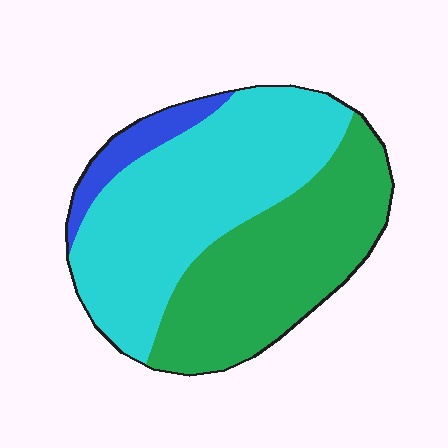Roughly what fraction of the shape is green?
Green takes up about two fifths (2/5) of the shape.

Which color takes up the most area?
Cyan, at roughly 50%.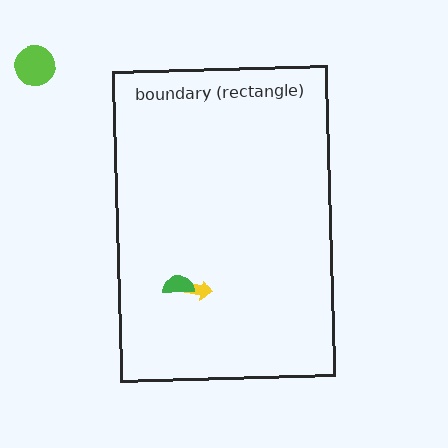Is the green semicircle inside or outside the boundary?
Inside.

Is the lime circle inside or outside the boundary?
Outside.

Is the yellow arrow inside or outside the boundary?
Inside.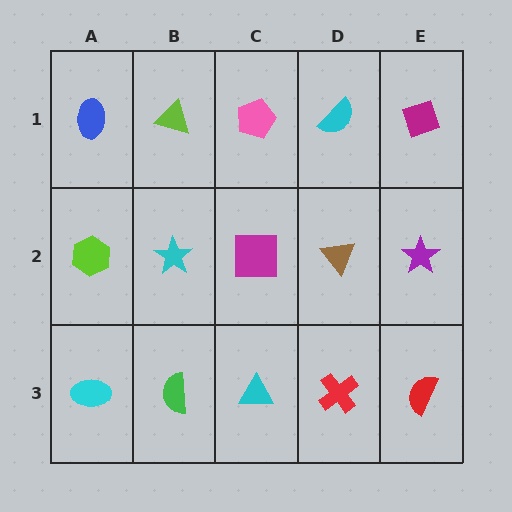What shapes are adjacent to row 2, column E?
A magenta diamond (row 1, column E), a red semicircle (row 3, column E), a brown triangle (row 2, column D).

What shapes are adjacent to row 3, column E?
A purple star (row 2, column E), a red cross (row 3, column D).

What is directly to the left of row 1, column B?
A blue ellipse.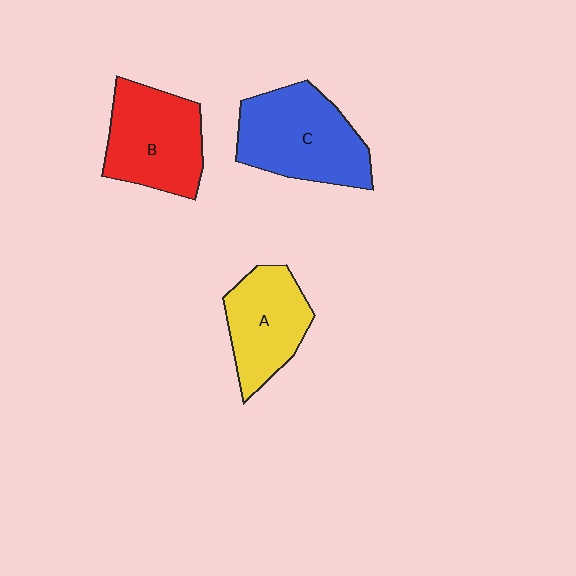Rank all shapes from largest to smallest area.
From largest to smallest: C (blue), B (red), A (yellow).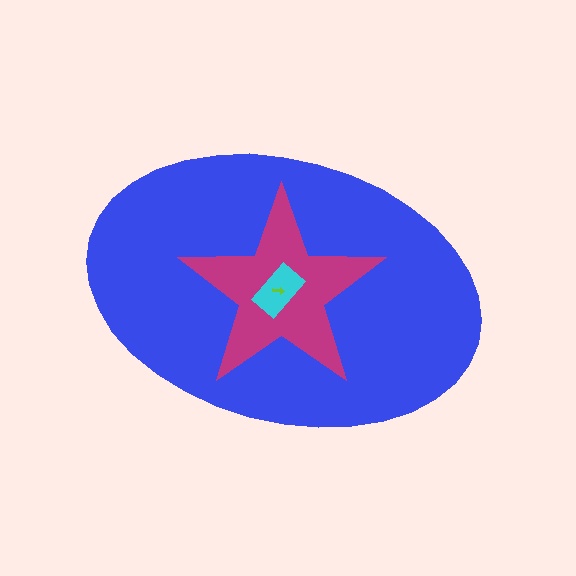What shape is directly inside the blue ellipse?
The magenta star.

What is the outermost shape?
The blue ellipse.